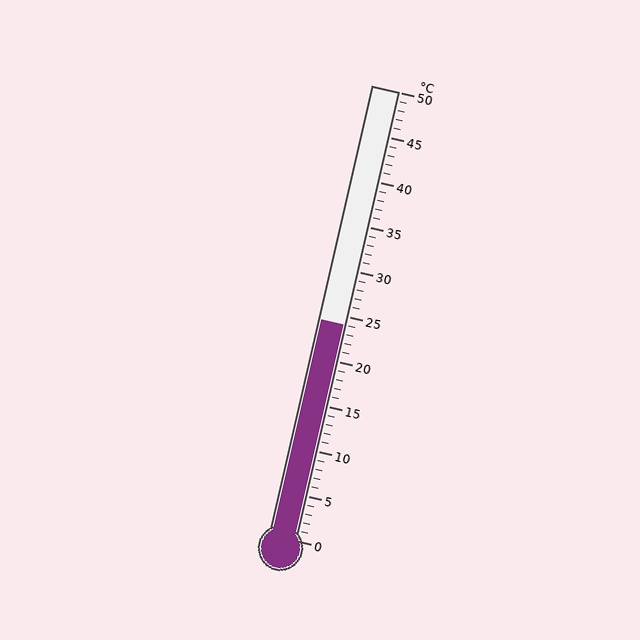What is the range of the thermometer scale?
The thermometer scale ranges from 0°C to 50°C.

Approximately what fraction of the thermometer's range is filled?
The thermometer is filled to approximately 50% of its range.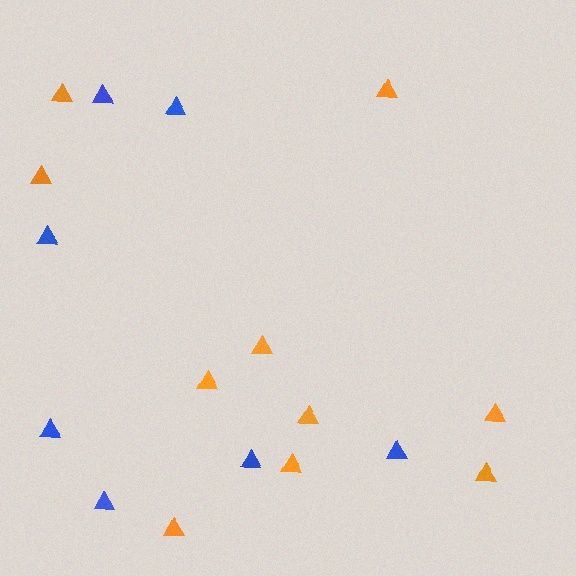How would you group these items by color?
There are 2 groups: one group of blue triangles (7) and one group of orange triangles (10).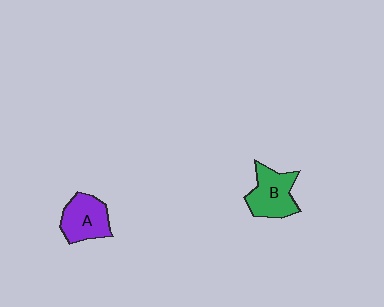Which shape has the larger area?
Shape B (green).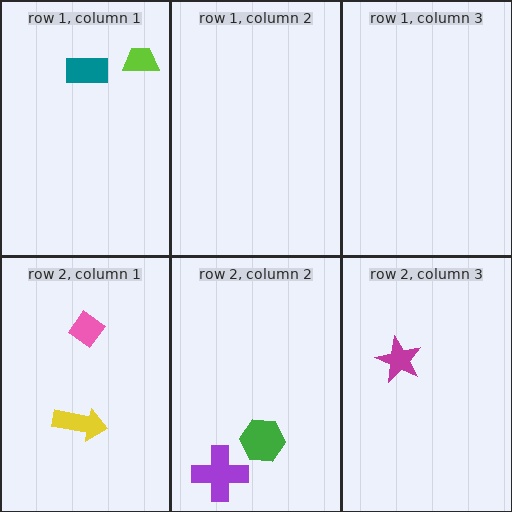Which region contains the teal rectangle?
The row 1, column 1 region.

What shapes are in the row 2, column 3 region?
The magenta star.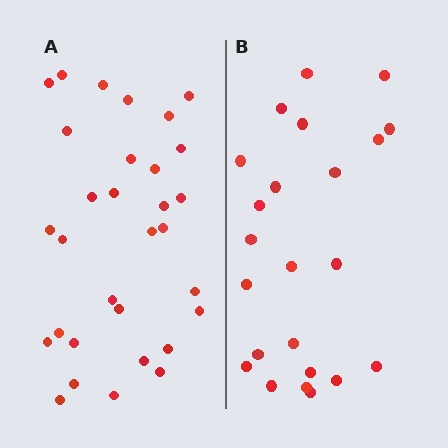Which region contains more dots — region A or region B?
Region A (the left region) has more dots.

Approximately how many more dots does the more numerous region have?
Region A has roughly 8 or so more dots than region B.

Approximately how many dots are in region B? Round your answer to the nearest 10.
About 20 dots. (The exact count is 23, which rounds to 20.)